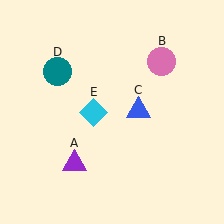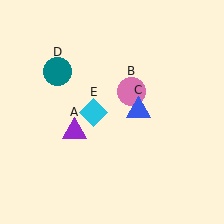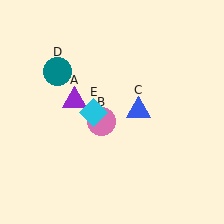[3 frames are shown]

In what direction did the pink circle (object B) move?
The pink circle (object B) moved down and to the left.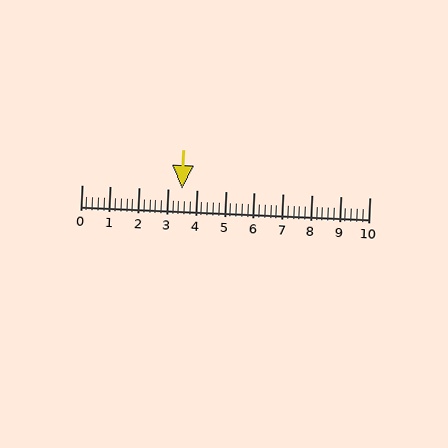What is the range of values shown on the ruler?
The ruler shows values from 0 to 10.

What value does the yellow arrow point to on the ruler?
The yellow arrow points to approximately 3.5.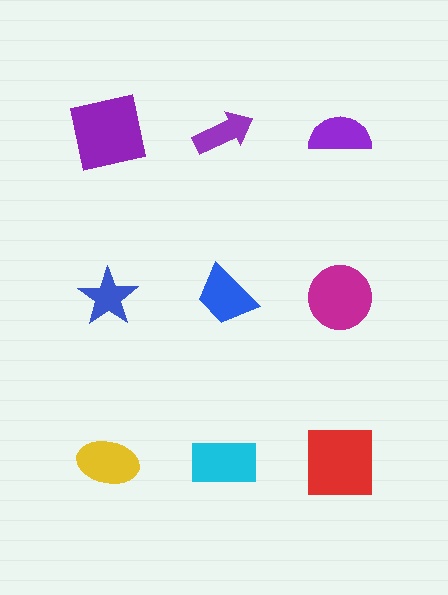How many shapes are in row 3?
3 shapes.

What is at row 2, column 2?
A blue trapezoid.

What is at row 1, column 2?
A purple arrow.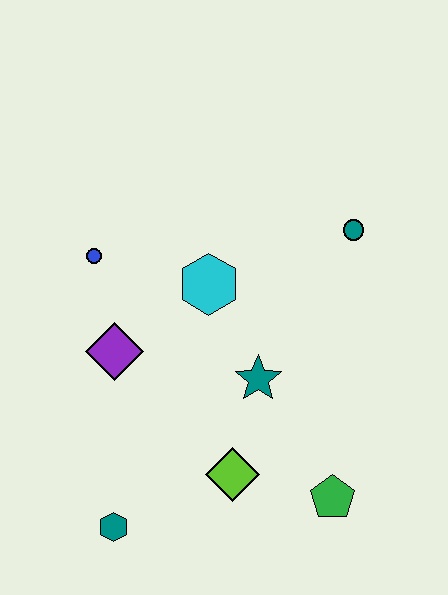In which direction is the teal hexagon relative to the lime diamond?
The teal hexagon is to the left of the lime diamond.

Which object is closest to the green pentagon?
The lime diamond is closest to the green pentagon.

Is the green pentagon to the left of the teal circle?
Yes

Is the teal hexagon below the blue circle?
Yes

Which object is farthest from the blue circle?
The green pentagon is farthest from the blue circle.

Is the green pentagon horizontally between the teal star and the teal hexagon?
No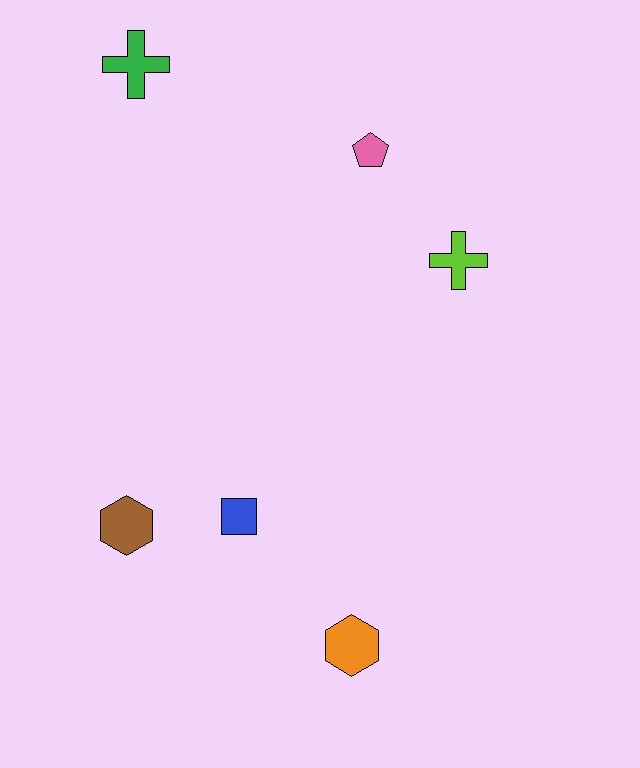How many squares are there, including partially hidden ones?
There is 1 square.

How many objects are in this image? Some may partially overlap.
There are 6 objects.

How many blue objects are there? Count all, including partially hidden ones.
There is 1 blue object.